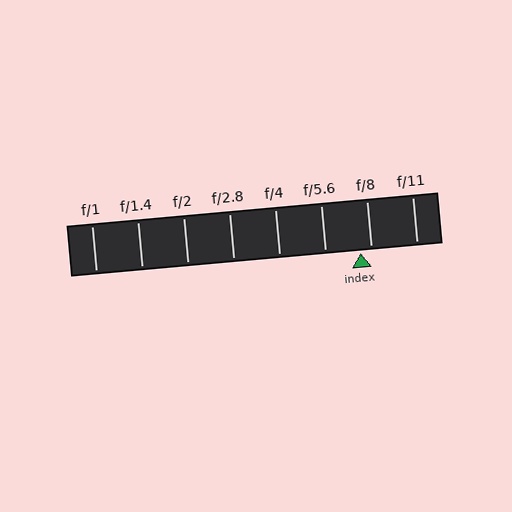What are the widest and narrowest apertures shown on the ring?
The widest aperture shown is f/1 and the narrowest is f/11.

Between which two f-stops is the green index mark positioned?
The index mark is between f/5.6 and f/8.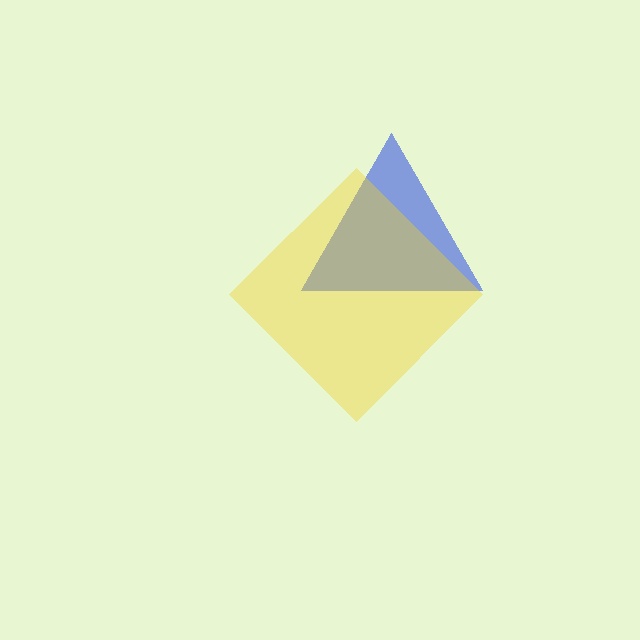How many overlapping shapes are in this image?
There are 2 overlapping shapes in the image.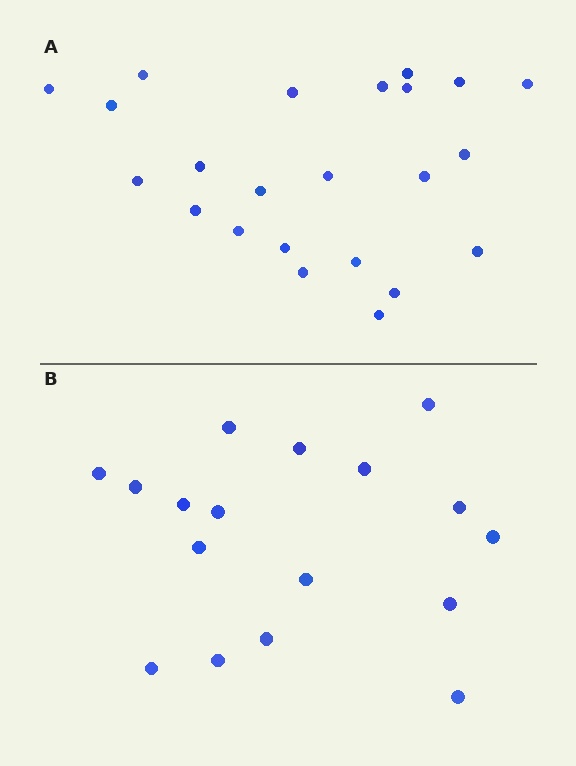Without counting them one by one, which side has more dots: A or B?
Region A (the top region) has more dots.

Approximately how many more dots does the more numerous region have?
Region A has about 6 more dots than region B.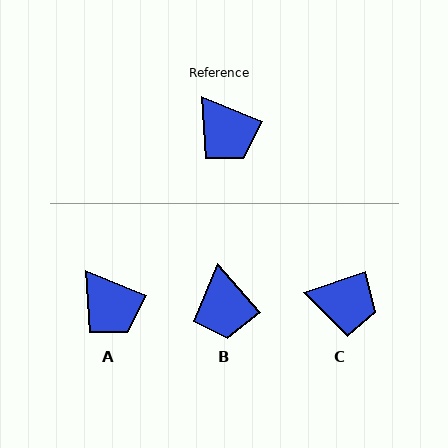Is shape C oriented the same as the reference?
No, it is off by about 42 degrees.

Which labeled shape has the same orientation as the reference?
A.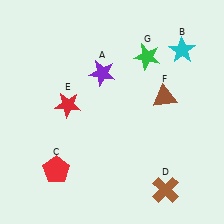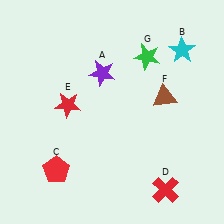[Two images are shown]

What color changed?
The cross (D) changed from brown in Image 1 to red in Image 2.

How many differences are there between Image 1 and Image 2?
There is 1 difference between the two images.